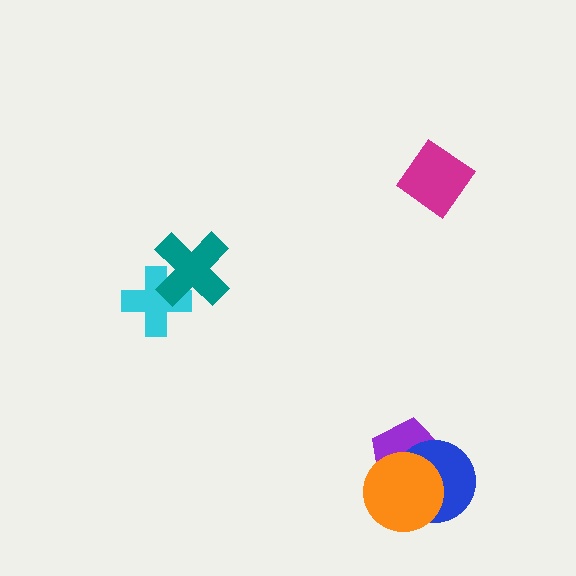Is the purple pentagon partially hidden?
Yes, it is partially covered by another shape.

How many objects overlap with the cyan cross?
1 object overlaps with the cyan cross.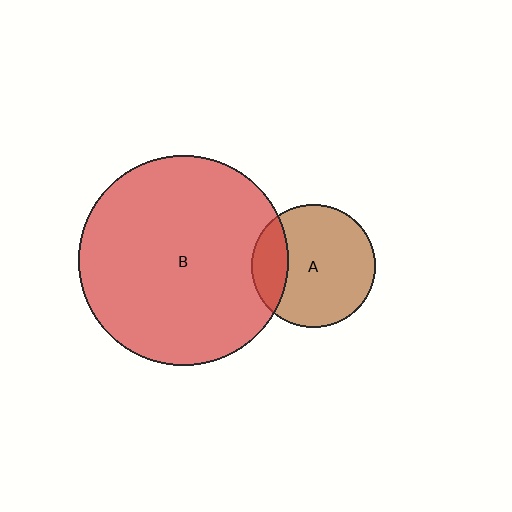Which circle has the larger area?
Circle B (red).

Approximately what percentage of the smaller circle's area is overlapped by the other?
Approximately 20%.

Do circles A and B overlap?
Yes.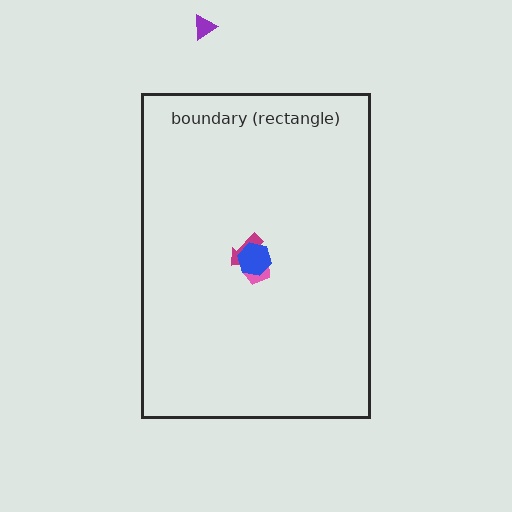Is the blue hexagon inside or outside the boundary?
Inside.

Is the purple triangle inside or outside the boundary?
Outside.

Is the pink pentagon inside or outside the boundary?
Inside.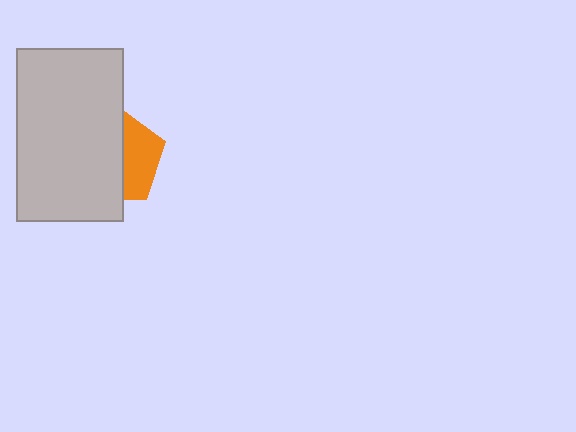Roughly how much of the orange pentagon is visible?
A small part of it is visible (roughly 40%).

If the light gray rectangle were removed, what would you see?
You would see the complete orange pentagon.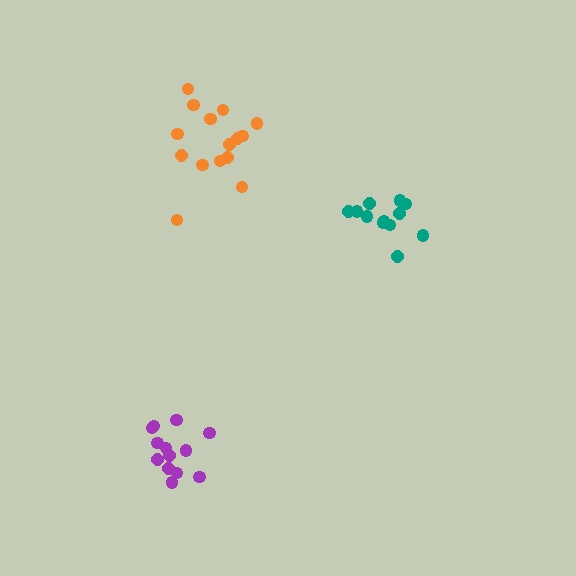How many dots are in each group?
Group 1: 13 dots, Group 2: 15 dots, Group 3: 12 dots (40 total).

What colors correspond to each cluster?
The clusters are colored: purple, orange, teal.